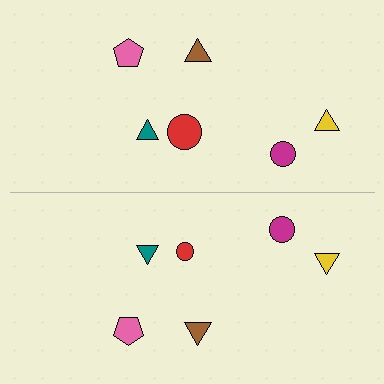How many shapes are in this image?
There are 12 shapes in this image.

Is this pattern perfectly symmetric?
No, the pattern is not perfectly symmetric. The red circle on the bottom side has a different size than its mirror counterpart.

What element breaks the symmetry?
The red circle on the bottom side has a different size than its mirror counterpart.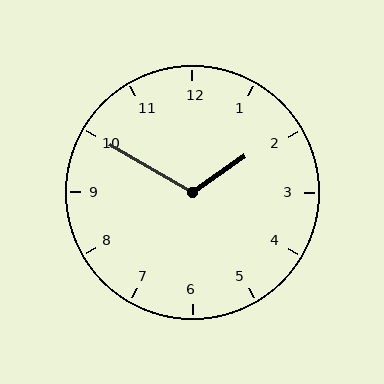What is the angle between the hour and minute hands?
Approximately 115 degrees.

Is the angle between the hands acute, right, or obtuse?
It is obtuse.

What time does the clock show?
1:50.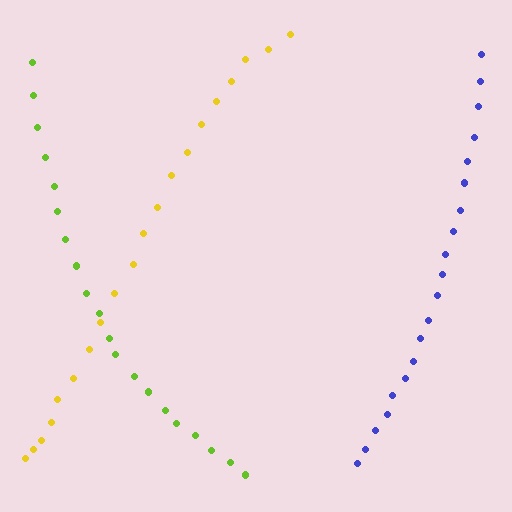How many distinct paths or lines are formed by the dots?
There are 3 distinct paths.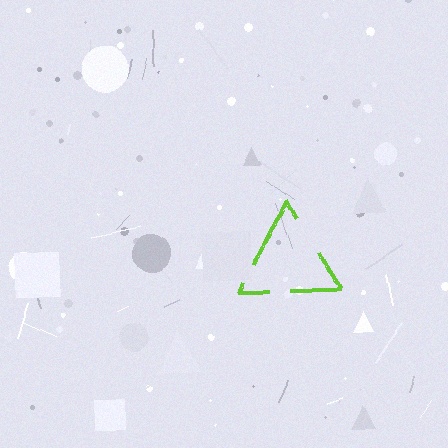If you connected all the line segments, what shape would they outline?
They would outline a triangle.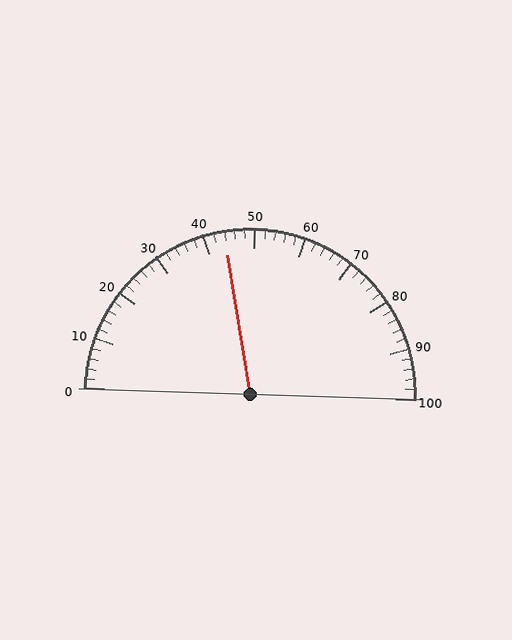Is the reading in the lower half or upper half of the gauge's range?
The reading is in the lower half of the range (0 to 100).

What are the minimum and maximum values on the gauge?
The gauge ranges from 0 to 100.